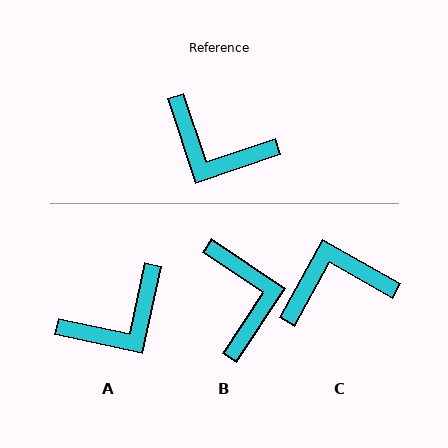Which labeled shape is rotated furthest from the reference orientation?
C, about 138 degrees away.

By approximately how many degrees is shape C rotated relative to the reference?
Approximately 138 degrees clockwise.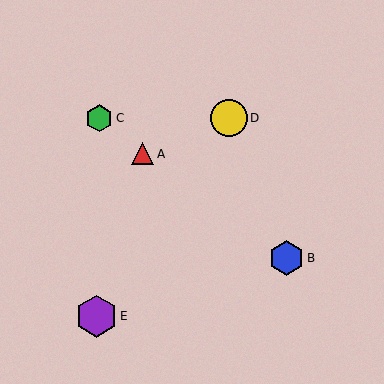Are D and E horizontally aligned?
No, D is at y≈118 and E is at y≈316.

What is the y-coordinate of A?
Object A is at y≈154.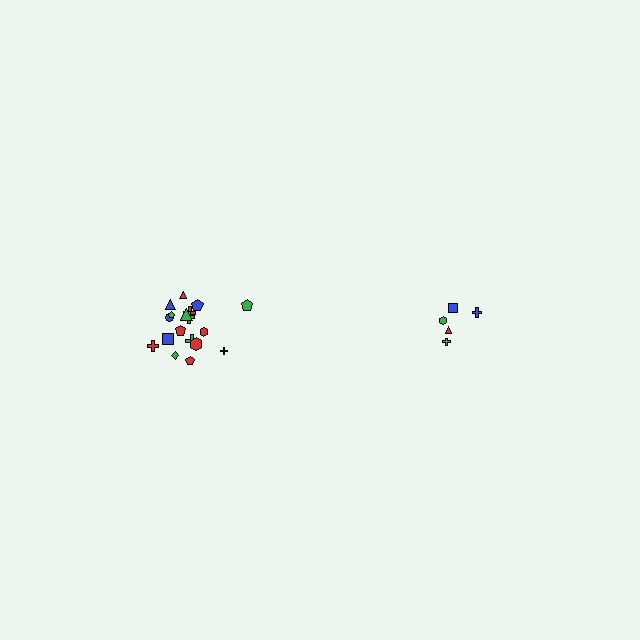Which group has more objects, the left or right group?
The left group.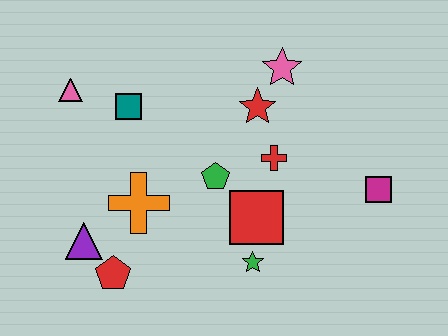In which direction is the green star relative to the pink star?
The green star is below the pink star.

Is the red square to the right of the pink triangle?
Yes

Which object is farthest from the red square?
The pink triangle is farthest from the red square.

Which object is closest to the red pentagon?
The purple triangle is closest to the red pentagon.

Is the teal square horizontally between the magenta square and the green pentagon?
No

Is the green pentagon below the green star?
No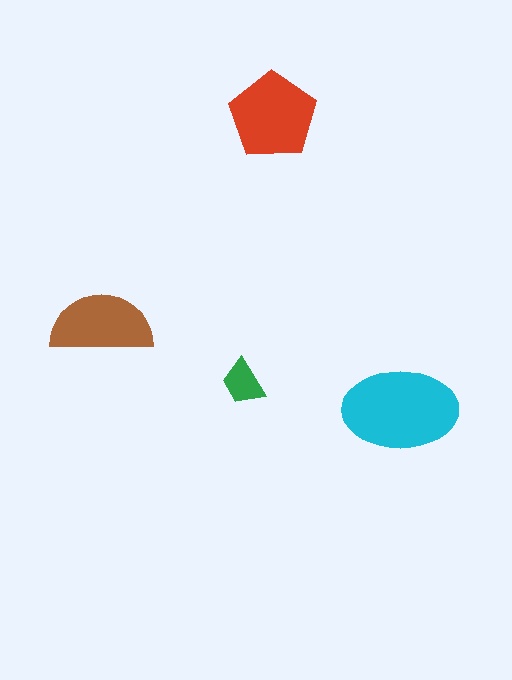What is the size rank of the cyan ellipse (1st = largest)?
1st.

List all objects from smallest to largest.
The green trapezoid, the brown semicircle, the red pentagon, the cyan ellipse.